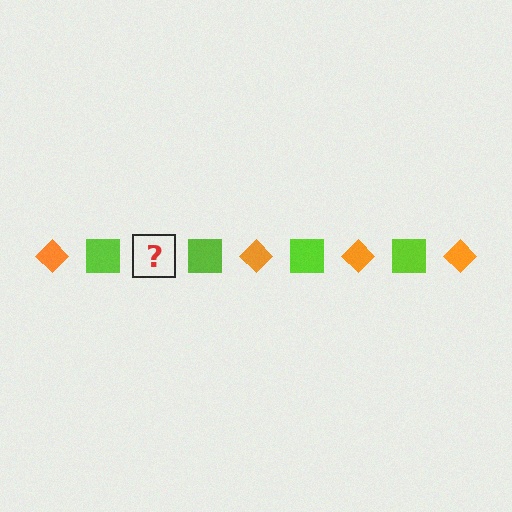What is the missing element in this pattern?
The missing element is an orange diamond.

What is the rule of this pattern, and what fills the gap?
The rule is that the pattern alternates between orange diamond and lime square. The gap should be filled with an orange diamond.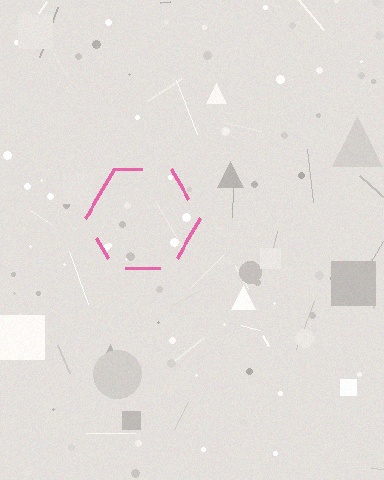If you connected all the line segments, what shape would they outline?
They would outline a hexagon.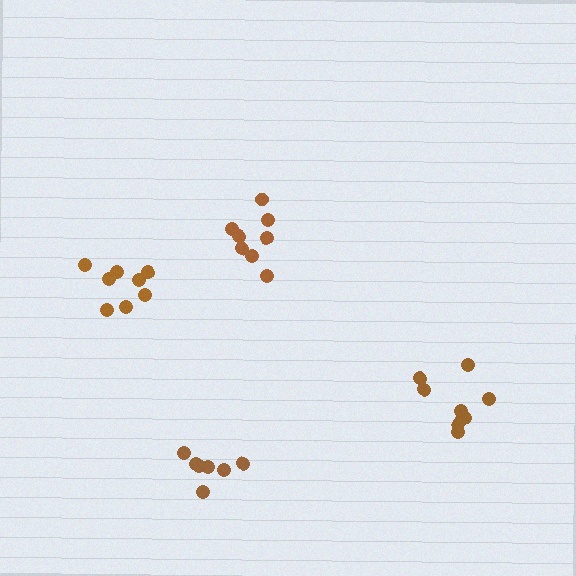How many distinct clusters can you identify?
There are 4 distinct clusters.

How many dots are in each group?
Group 1: 7 dots, Group 2: 8 dots, Group 3: 9 dots, Group 4: 8 dots (32 total).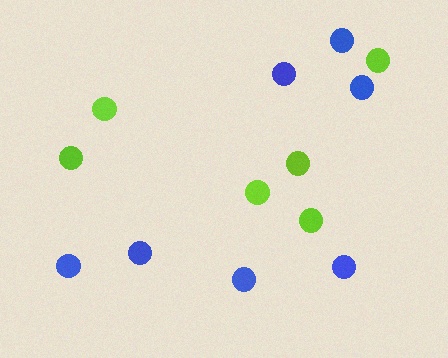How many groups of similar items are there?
There are 2 groups: one group of blue circles (7) and one group of lime circles (6).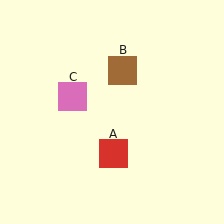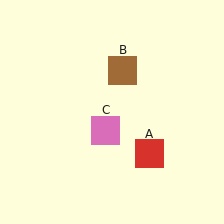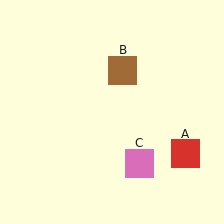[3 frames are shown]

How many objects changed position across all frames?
2 objects changed position: red square (object A), pink square (object C).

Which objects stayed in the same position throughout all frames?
Brown square (object B) remained stationary.